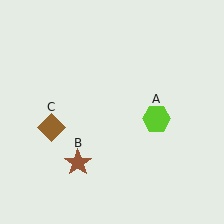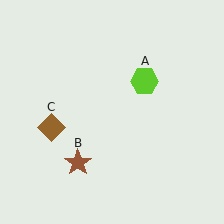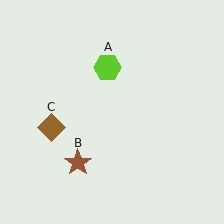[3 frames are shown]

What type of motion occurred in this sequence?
The lime hexagon (object A) rotated counterclockwise around the center of the scene.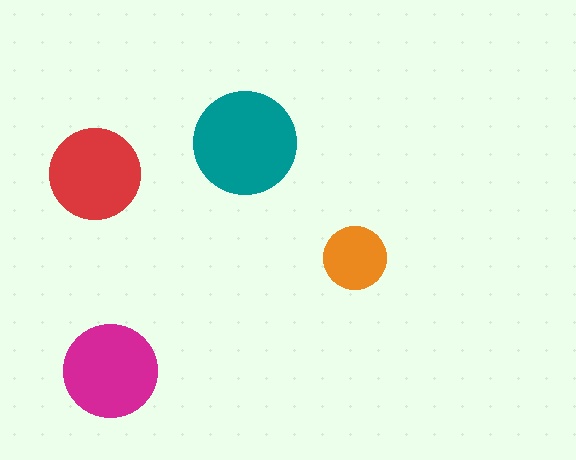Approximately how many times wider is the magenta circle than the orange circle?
About 1.5 times wider.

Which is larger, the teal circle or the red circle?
The teal one.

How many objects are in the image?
There are 4 objects in the image.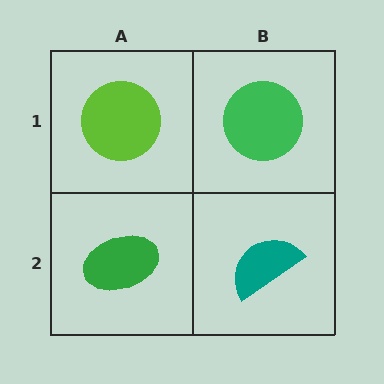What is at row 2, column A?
A green ellipse.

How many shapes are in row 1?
2 shapes.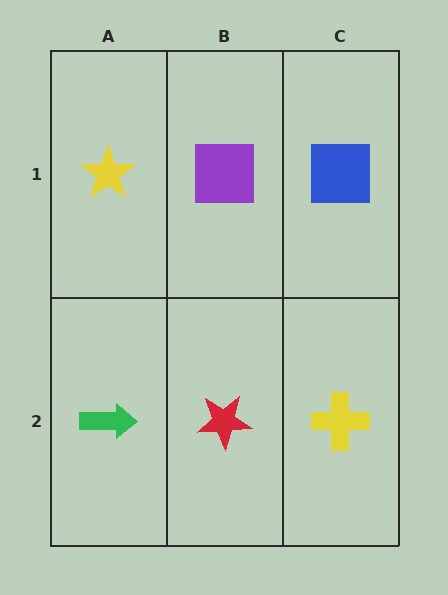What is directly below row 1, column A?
A green arrow.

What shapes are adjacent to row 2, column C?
A blue square (row 1, column C), a red star (row 2, column B).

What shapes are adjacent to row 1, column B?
A red star (row 2, column B), a yellow star (row 1, column A), a blue square (row 1, column C).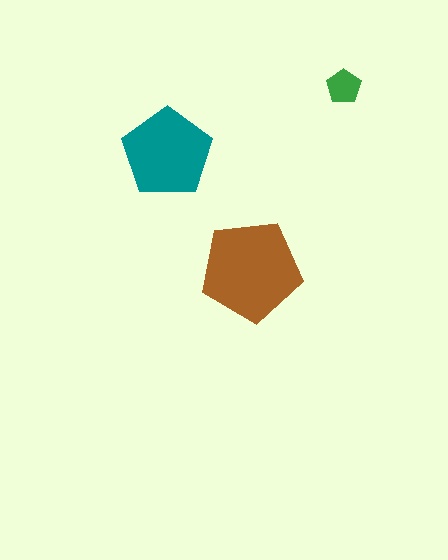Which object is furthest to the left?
The teal pentagon is leftmost.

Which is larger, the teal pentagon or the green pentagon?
The teal one.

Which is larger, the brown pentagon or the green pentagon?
The brown one.